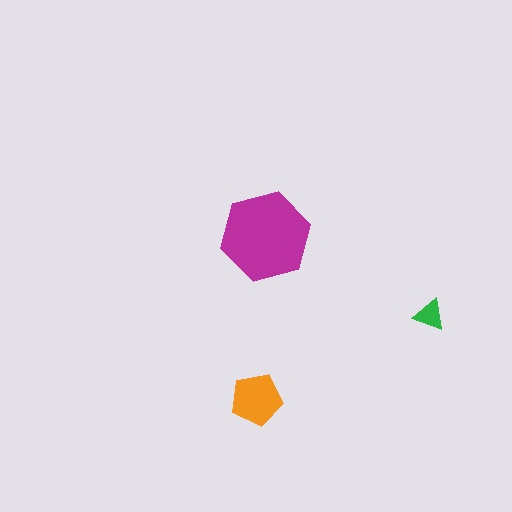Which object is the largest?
The magenta hexagon.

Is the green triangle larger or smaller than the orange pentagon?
Smaller.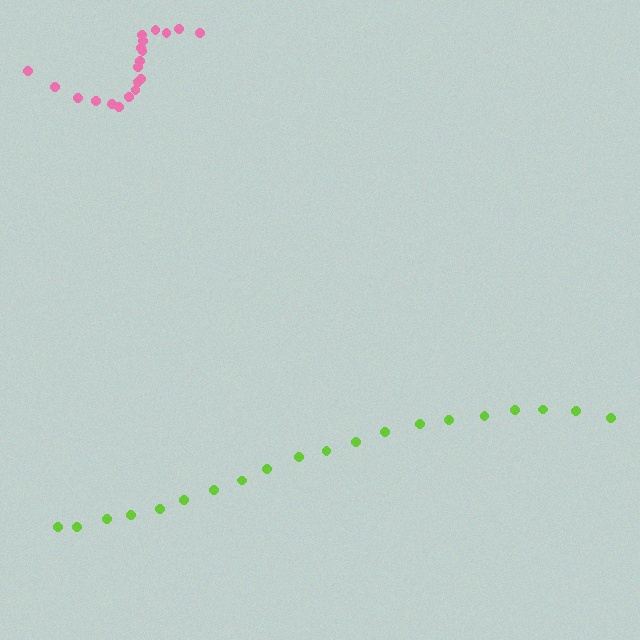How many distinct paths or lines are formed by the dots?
There are 2 distinct paths.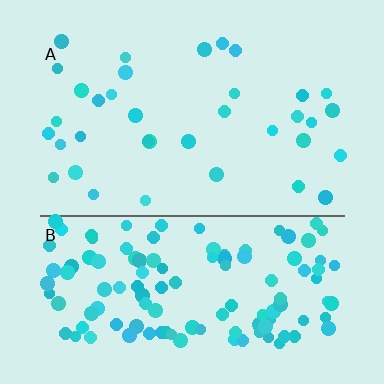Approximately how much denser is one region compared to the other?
Approximately 3.5× — region B over region A.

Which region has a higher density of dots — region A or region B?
B (the bottom).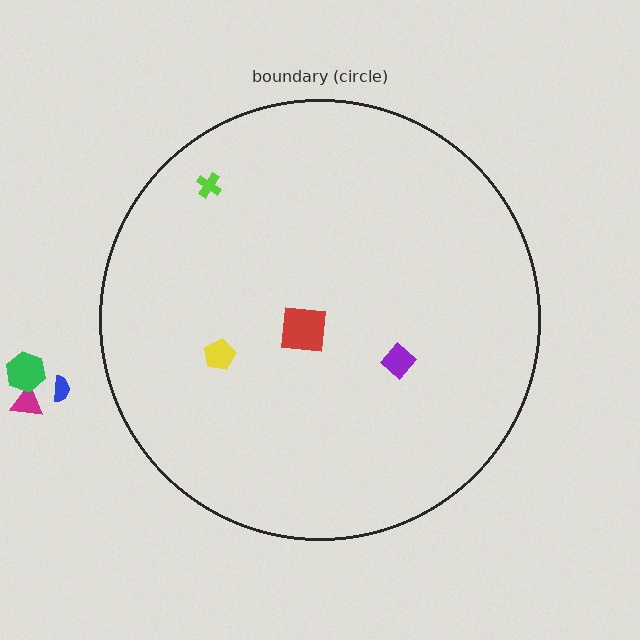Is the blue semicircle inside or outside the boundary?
Outside.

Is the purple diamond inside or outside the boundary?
Inside.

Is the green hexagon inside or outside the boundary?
Outside.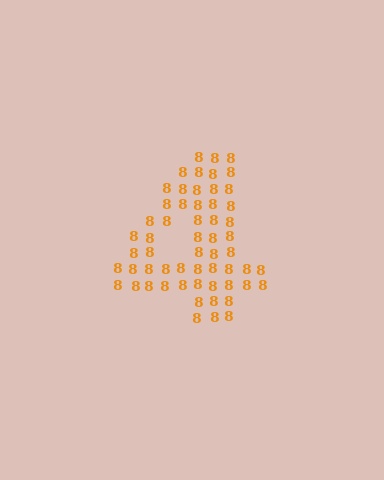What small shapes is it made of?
It is made of small digit 8's.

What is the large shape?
The large shape is the digit 4.